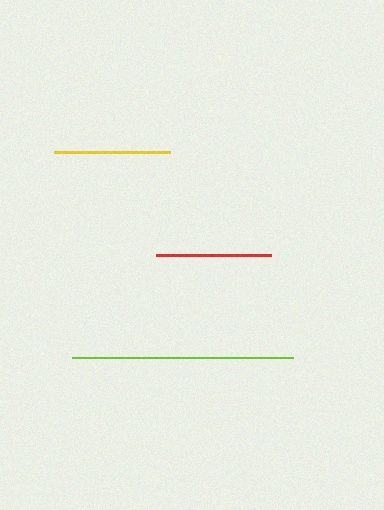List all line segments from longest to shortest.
From longest to shortest: lime, yellow, red.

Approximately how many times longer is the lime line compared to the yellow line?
The lime line is approximately 1.9 times the length of the yellow line.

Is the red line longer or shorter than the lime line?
The lime line is longer than the red line.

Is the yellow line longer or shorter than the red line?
The yellow line is longer than the red line.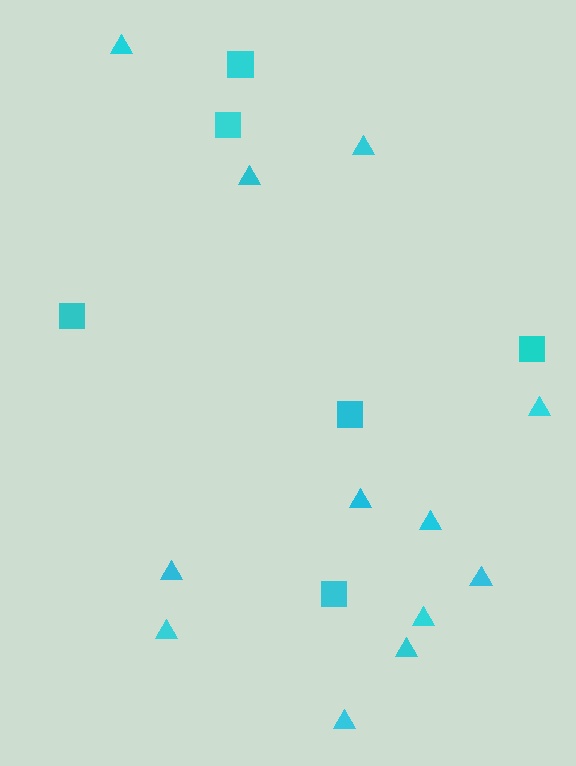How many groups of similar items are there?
There are 2 groups: one group of triangles (12) and one group of squares (6).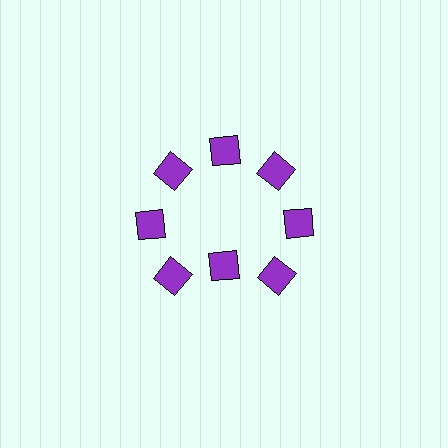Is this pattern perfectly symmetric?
No. The 8 purple diamonds are arranged in a ring, but one element near the 6 o'clock position is pulled inward toward the center, breaking the 8-fold rotational symmetry.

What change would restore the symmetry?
The symmetry would be restored by moving it outward, back onto the ring so that all 8 diamonds sit at equal angles and equal distance from the center.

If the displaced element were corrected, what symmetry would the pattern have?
It would have 8-fold rotational symmetry — the pattern would map onto itself every 45 degrees.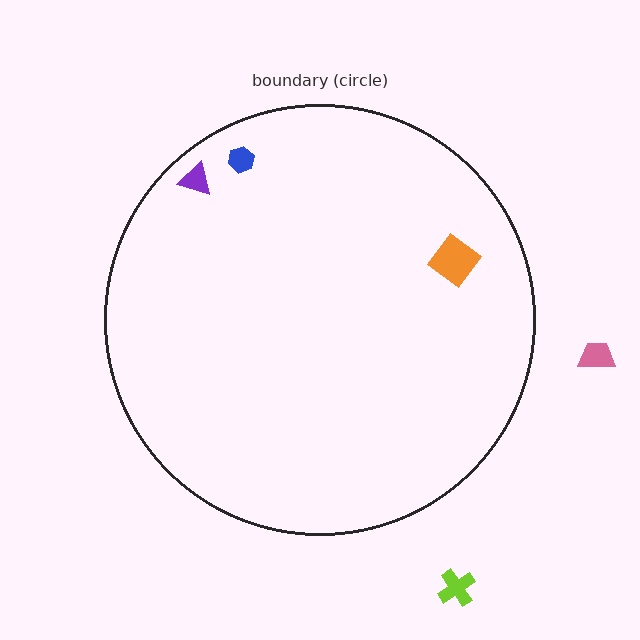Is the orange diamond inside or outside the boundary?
Inside.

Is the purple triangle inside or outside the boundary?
Inside.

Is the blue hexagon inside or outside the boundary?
Inside.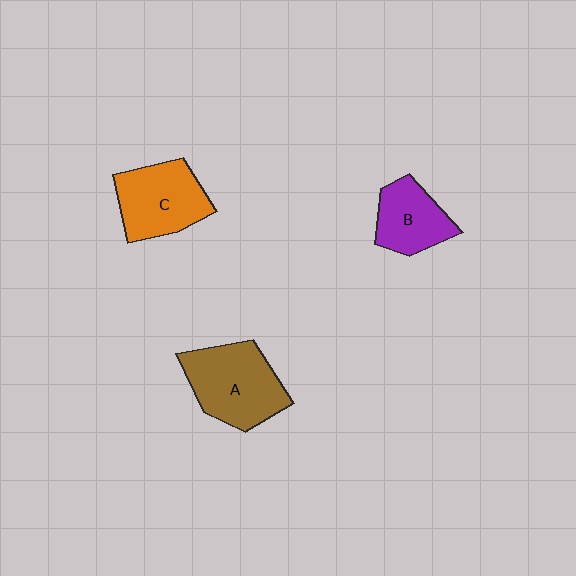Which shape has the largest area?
Shape A (brown).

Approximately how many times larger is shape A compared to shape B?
Approximately 1.5 times.